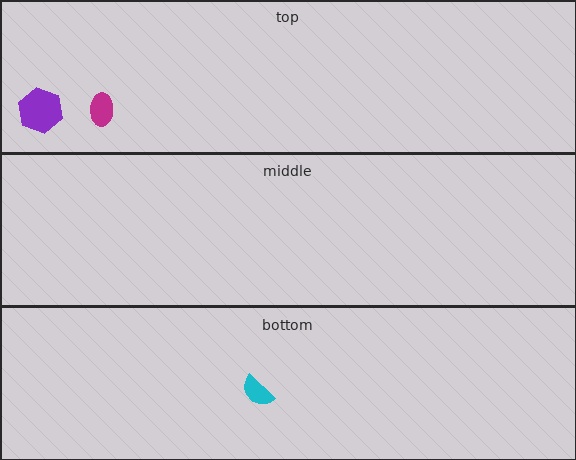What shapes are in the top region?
The purple hexagon, the magenta ellipse.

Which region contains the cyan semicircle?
The bottom region.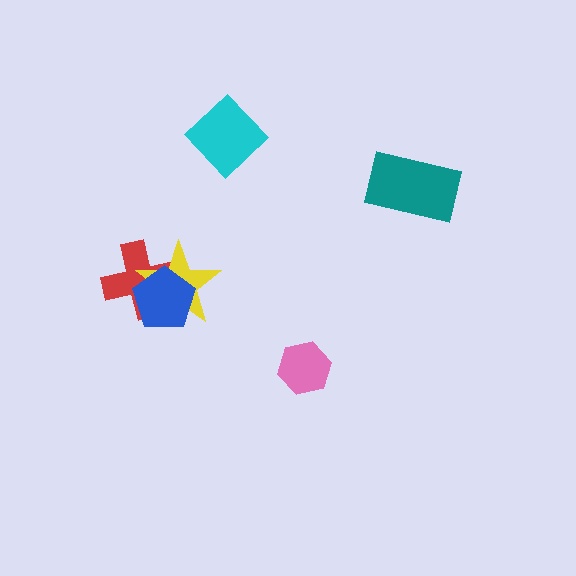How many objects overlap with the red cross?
2 objects overlap with the red cross.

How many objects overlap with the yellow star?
2 objects overlap with the yellow star.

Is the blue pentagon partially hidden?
No, no other shape covers it.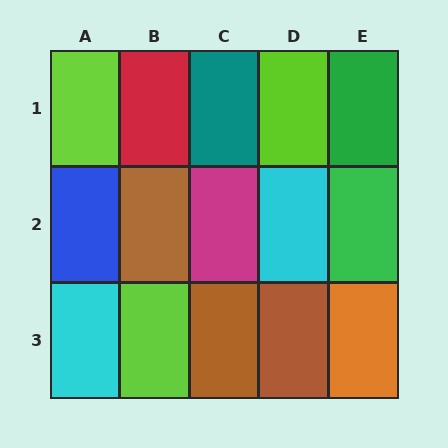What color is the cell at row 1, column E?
Green.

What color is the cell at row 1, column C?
Teal.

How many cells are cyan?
2 cells are cyan.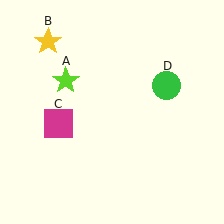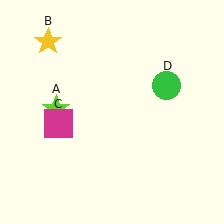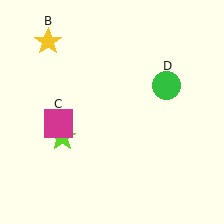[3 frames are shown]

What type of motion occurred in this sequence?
The lime star (object A) rotated counterclockwise around the center of the scene.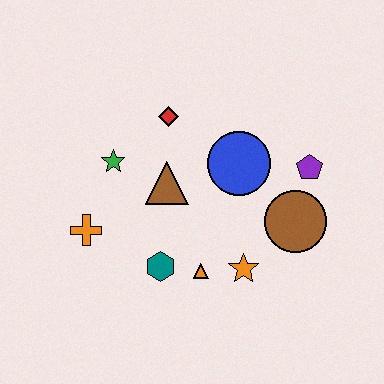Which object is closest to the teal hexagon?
The orange triangle is closest to the teal hexagon.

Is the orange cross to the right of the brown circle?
No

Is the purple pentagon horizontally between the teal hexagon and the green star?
No